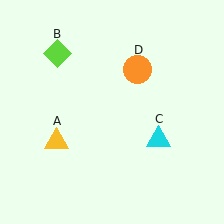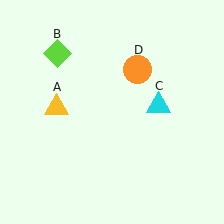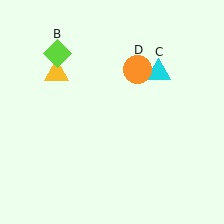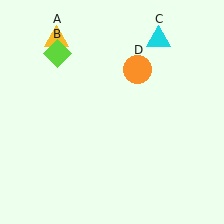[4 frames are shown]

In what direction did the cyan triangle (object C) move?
The cyan triangle (object C) moved up.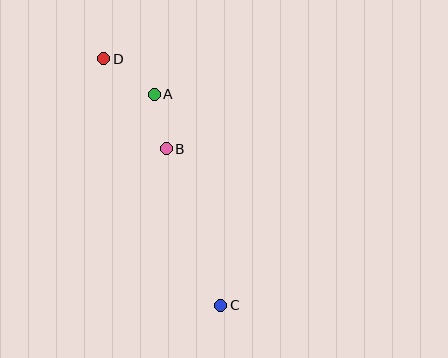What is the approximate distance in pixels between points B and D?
The distance between B and D is approximately 109 pixels.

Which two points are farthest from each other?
Points C and D are farthest from each other.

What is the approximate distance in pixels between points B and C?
The distance between B and C is approximately 166 pixels.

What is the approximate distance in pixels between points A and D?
The distance between A and D is approximately 61 pixels.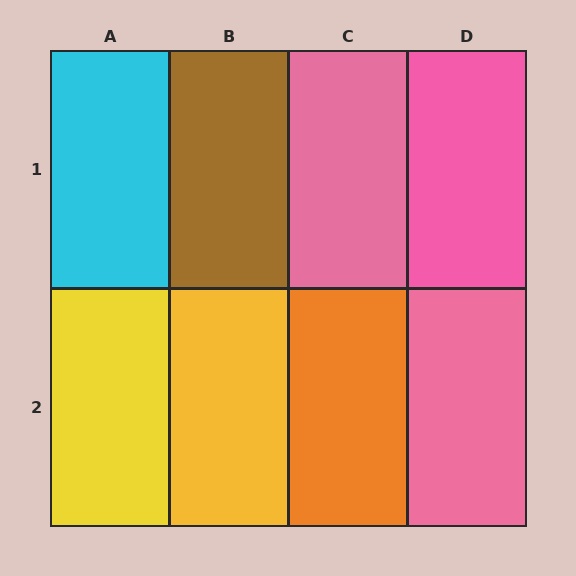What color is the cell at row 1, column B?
Brown.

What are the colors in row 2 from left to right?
Yellow, yellow, orange, pink.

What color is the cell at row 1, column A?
Cyan.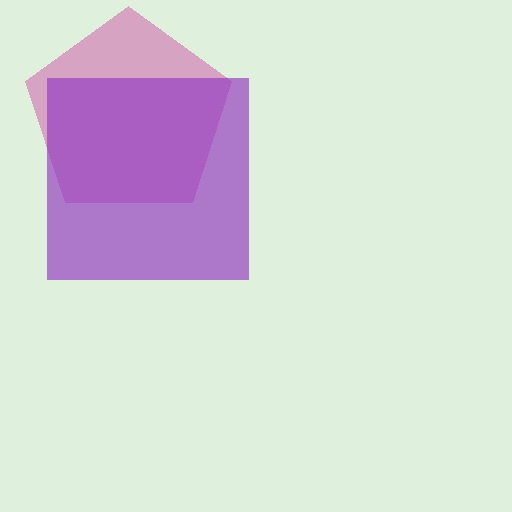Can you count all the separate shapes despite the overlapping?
Yes, there are 2 separate shapes.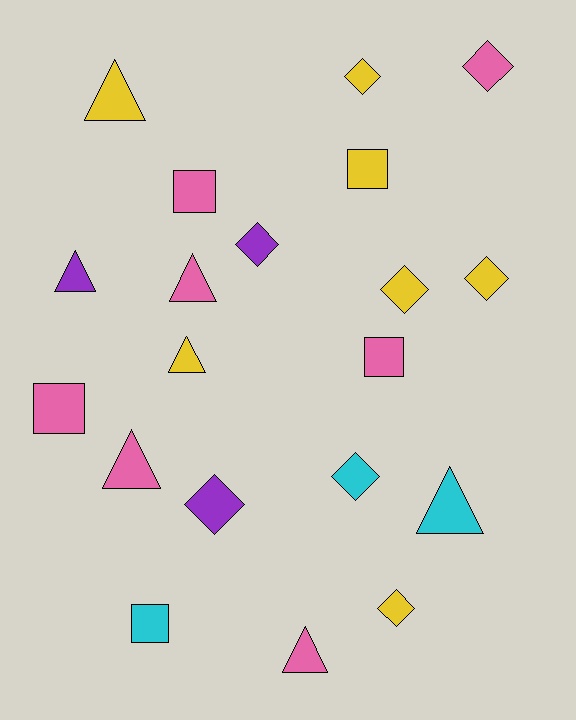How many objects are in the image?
There are 20 objects.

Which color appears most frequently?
Pink, with 7 objects.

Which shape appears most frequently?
Diamond, with 8 objects.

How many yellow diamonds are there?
There are 4 yellow diamonds.